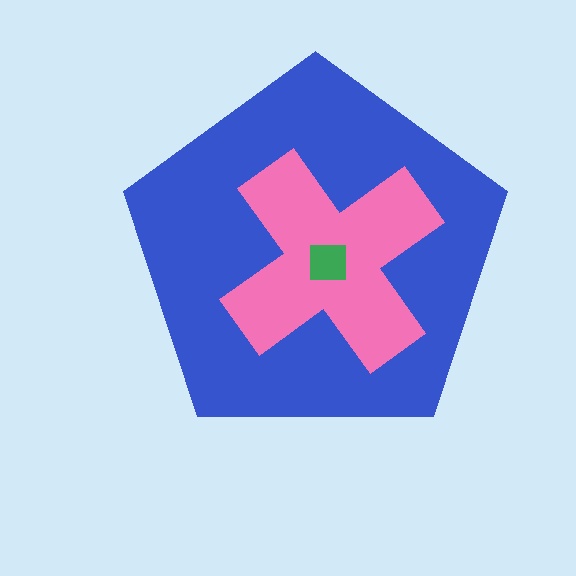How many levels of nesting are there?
3.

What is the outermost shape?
The blue pentagon.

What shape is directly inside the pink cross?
The green square.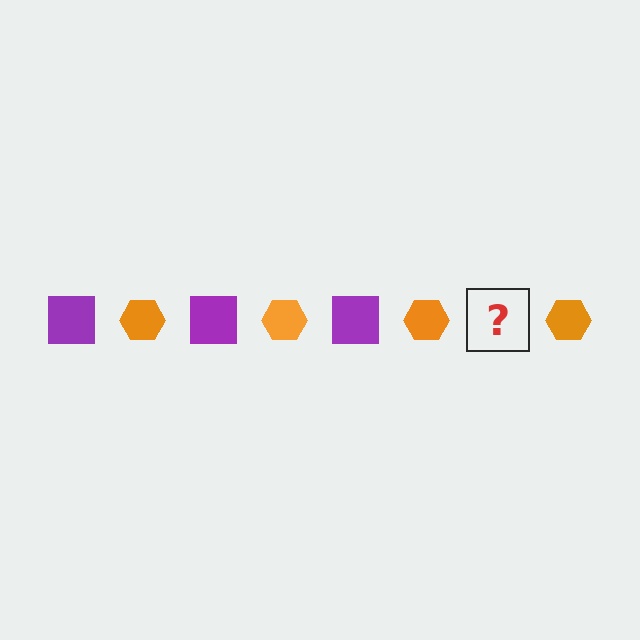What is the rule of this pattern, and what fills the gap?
The rule is that the pattern alternates between purple square and orange hexagon. The gap should be filled with a purple square.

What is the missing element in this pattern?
The missing element is a purple square.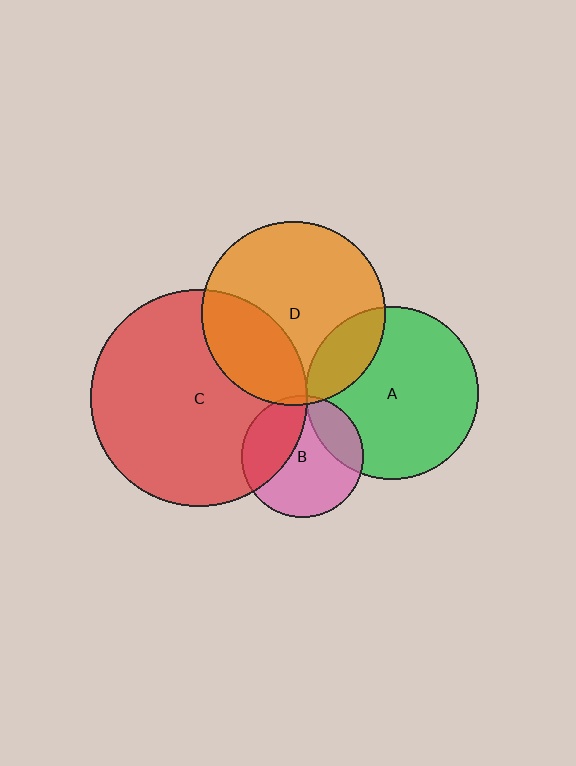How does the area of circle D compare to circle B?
Approximately 2.3 times.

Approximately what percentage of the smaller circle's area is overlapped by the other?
Approximately 35%.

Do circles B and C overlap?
Yes.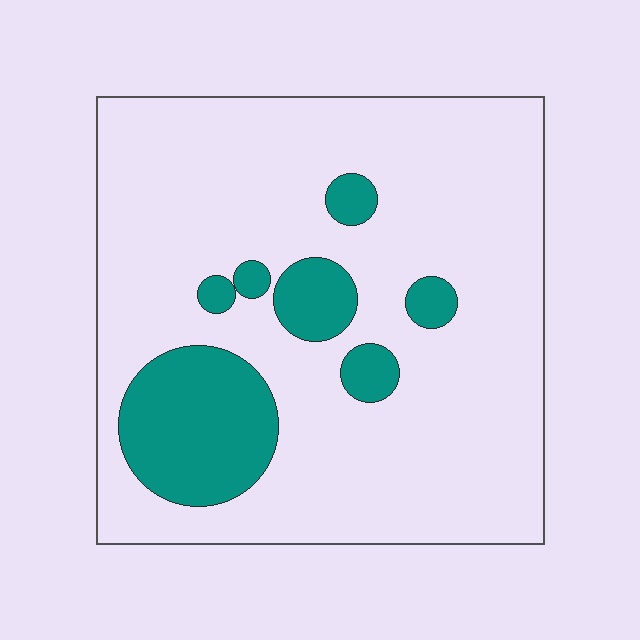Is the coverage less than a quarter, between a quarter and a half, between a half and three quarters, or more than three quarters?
Less than a quarter.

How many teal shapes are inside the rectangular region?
7.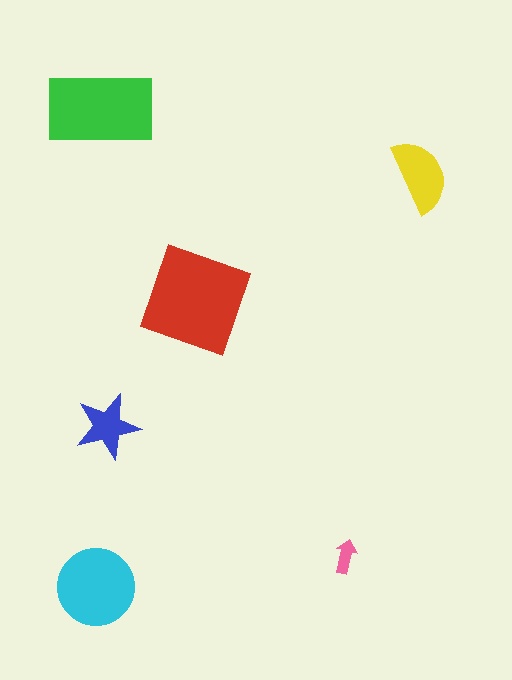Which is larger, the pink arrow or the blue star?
The blue star.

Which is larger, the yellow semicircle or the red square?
The red square.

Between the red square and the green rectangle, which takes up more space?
The red square.